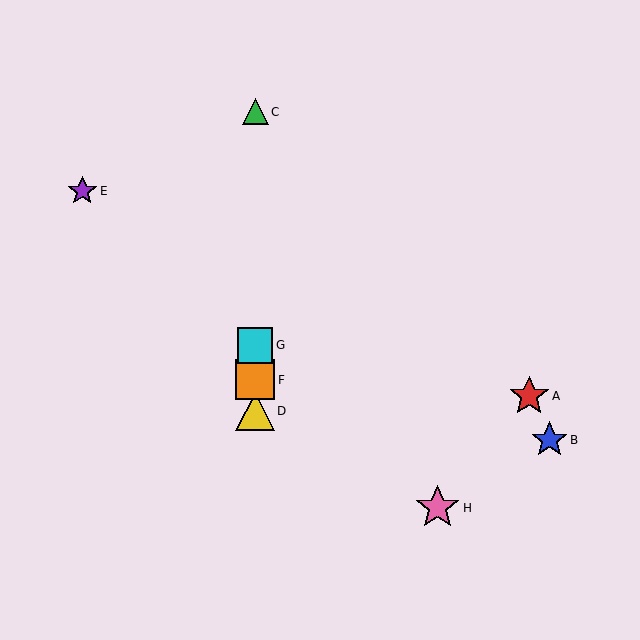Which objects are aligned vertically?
Objects C, D, F, G are aligned vertically.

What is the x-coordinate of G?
Object G is at x≈255.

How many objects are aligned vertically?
4 objects (C, D, F, G) are aligned vertically.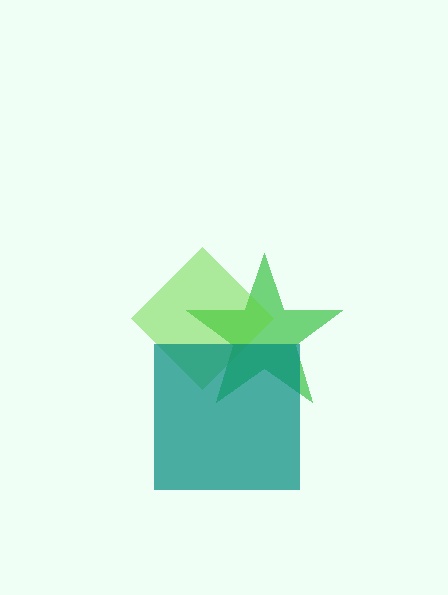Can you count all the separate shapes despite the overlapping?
Yes, there are 3 separate shapes.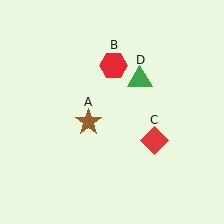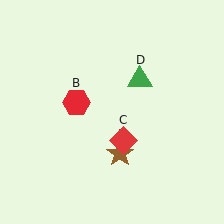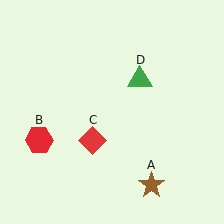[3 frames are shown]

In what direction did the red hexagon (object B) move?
The red hexagon (object B) moved down and to the left.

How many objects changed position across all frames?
3 objects changed position: brown star (object A), red hexagon (object B), red diamond (object C).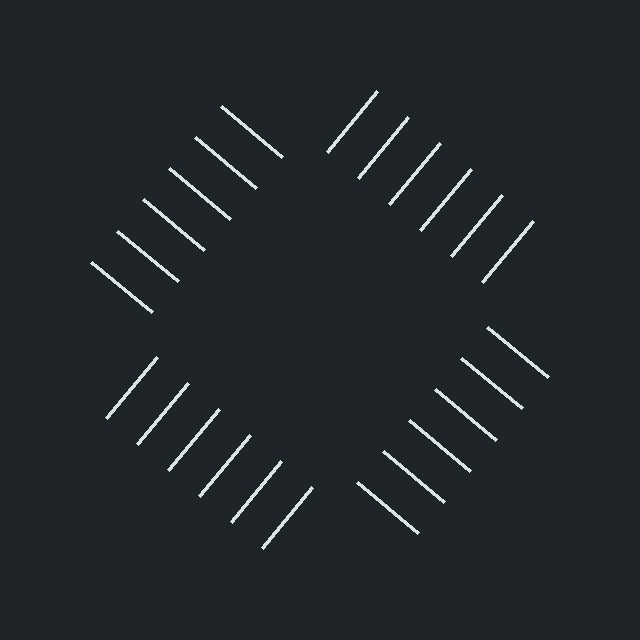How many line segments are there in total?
24 — 6 along each of the 4 edges.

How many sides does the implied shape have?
4 sides — the line-ends trace a square.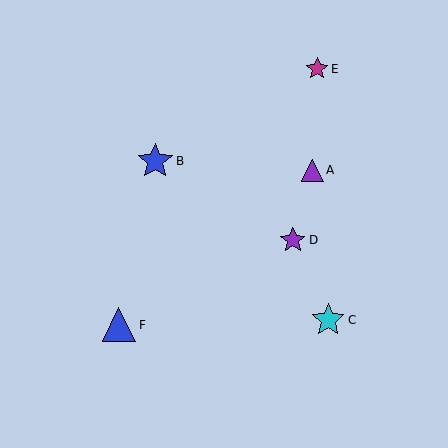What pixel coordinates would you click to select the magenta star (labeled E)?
Click at (317, 69) to select the magenta star E.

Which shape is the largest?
The blue star (labeled B) is the largest.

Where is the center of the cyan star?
The center of the cyan star is at (328, 320).